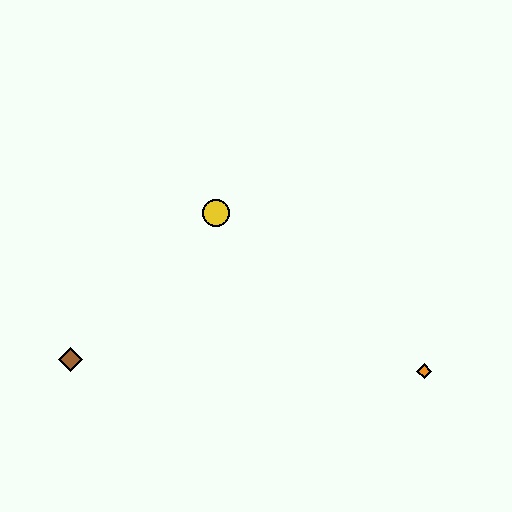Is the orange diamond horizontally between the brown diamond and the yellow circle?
No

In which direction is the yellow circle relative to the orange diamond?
The yellow circle is to the left of the orange diamond.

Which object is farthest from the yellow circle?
The orange diamond is farthest from the yellow circle.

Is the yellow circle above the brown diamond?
Yes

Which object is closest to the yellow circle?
The brown diamond is closest to the yellow circle.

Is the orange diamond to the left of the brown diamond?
No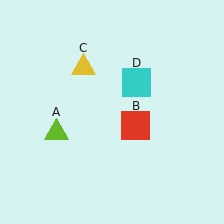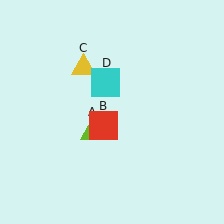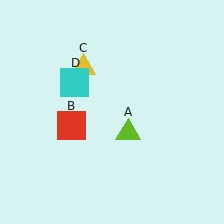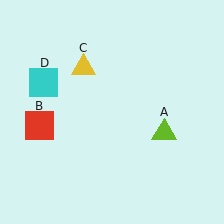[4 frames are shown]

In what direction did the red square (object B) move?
The red square (object B) moved left.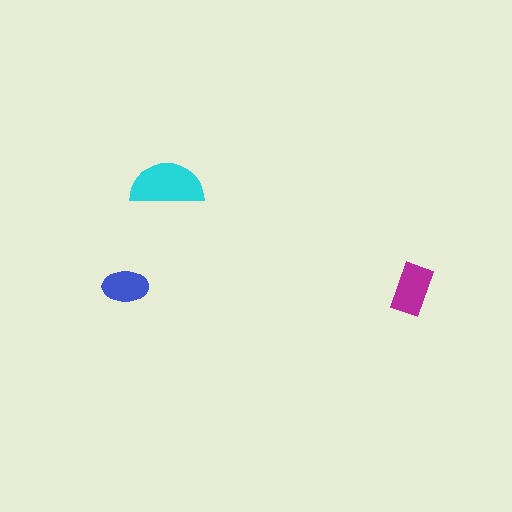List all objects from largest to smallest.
The cyan semicircle, the magenta rectangle, the blue ellipse.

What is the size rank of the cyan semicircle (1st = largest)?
1st.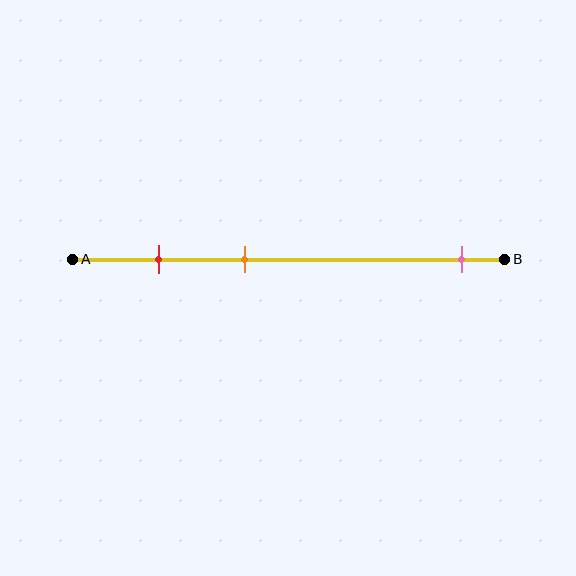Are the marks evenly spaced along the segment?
No, the marks are not evenly spaced.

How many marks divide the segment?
There are 3 marks dividing the segment.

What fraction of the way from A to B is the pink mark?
The pink mark is approximately 90% (0.9) of the way from A to B.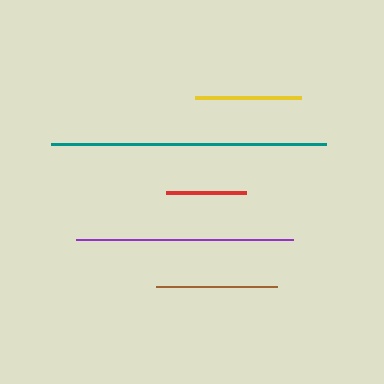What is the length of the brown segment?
The brown segment is approximately 121 pixels long.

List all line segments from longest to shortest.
From longest to shortest: teal, purple, brown, yellow, red.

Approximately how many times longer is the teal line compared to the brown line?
The teal line is approximately 2.3 times the length of the brown line.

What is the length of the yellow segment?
The yellow segment is approximately 106 pixels long.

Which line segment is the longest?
The teal line is the longest at approximately 275 pixels.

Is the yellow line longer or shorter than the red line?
The yellow line is longer than the red line.